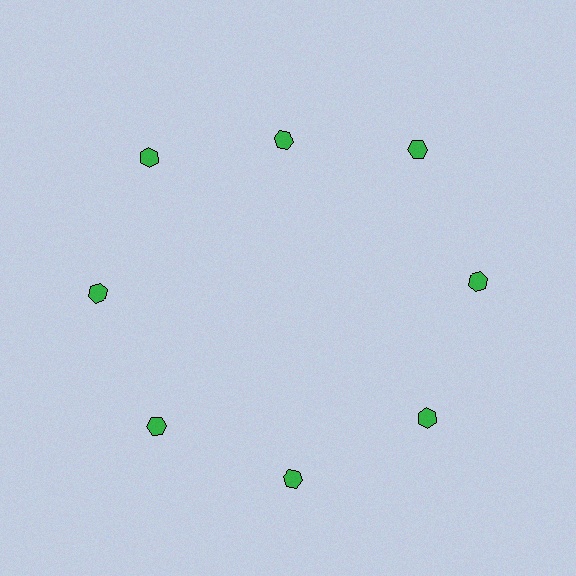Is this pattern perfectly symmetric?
No. The 8 green hexagons are arranged in a ring, but one element near the 12 o'clock position is pulled inward toward the center, breaking the 8-fold rotational symmetry.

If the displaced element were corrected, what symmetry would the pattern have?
It would have 8-fold rotational symmetry — the pattern would map onto itself every 45 degrees.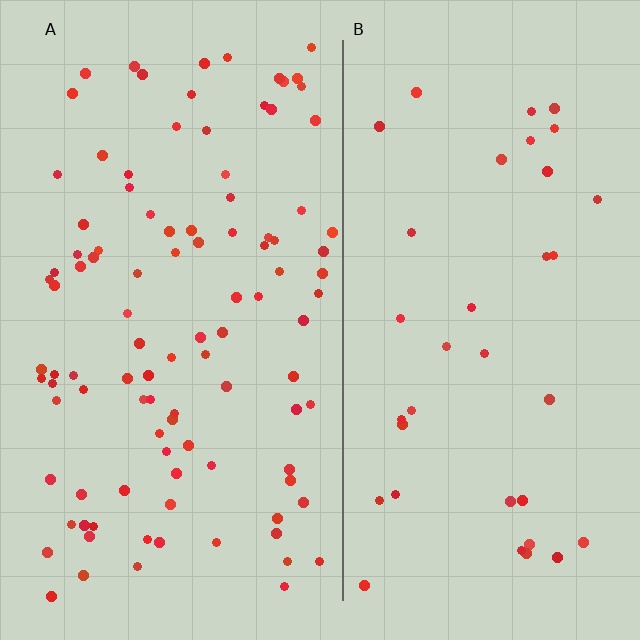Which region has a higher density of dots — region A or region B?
A (the left).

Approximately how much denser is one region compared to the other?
Approximately 2.9× — region A over region B.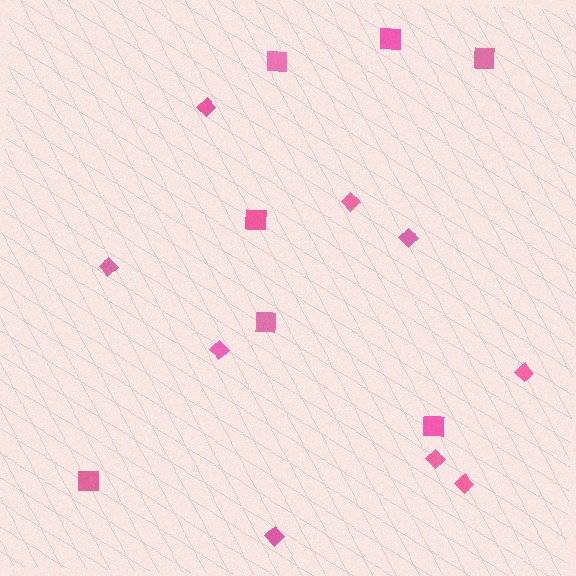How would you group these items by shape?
There are 2 groups: one group of diamonds (9) and one group of squares (7).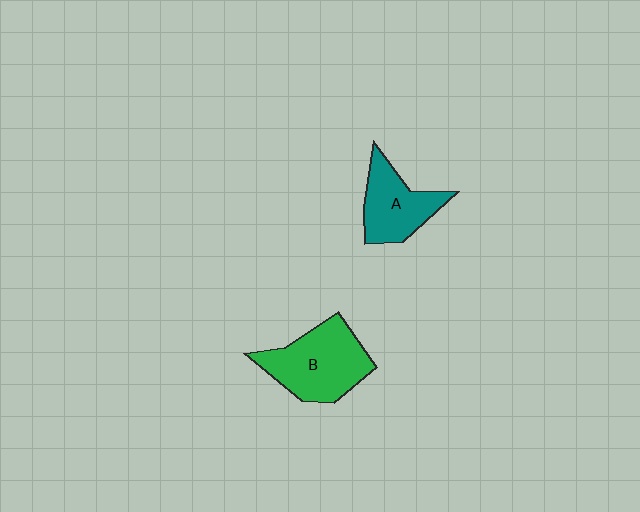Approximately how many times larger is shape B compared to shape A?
Approximately 1.4 times.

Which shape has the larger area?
Shape B (green).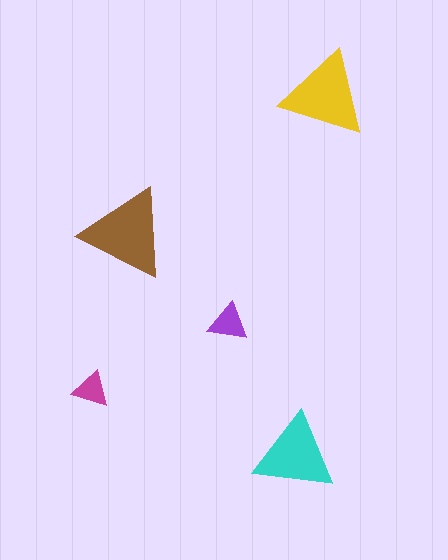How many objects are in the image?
There are 5 objects in the image.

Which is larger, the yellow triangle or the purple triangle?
The yellow one.